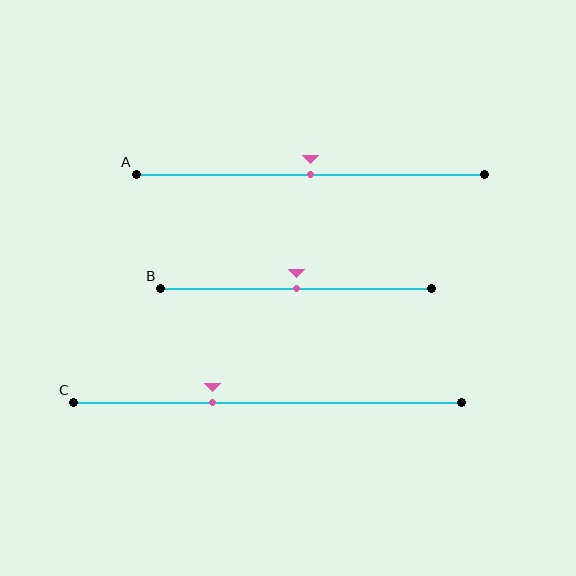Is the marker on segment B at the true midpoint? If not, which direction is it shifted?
Yes, the marker on segment B is at the true midpoint.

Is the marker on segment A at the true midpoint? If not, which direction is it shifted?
Yes, the marker on segment A is at the true midpoint.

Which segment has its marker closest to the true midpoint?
Segment A has its marker closest to the true midpoint.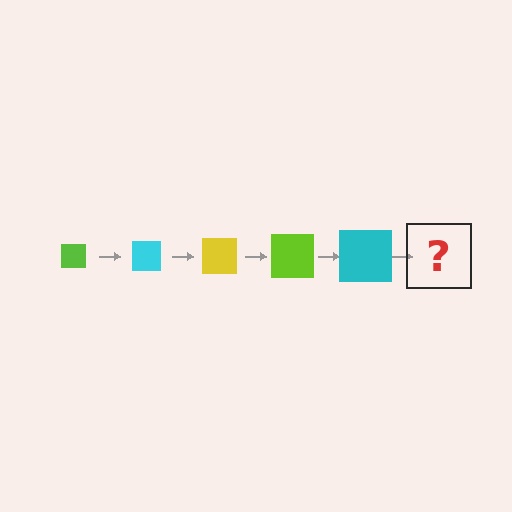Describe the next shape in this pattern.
It should be a yellow square, larger than the previous one.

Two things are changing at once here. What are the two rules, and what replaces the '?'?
The two rules are that the square grows larger each step and the color cycles through lime, cyan, and yellow. The '?' should be a yellow square, larger than the previous one.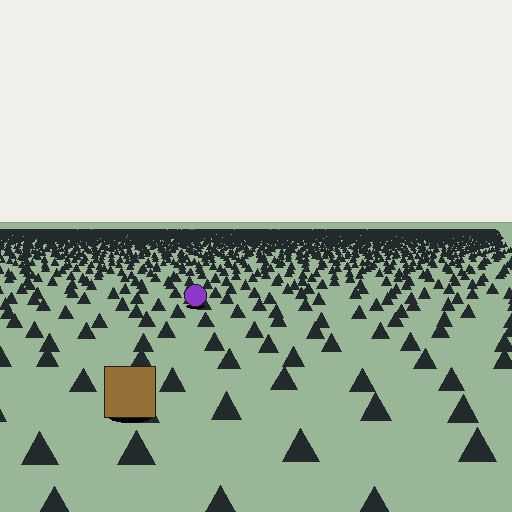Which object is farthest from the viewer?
The purple circle is farthest from the viewer. It appears smaller and the ground texture around it is denser.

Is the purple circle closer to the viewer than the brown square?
No. The brown square is closer — you can tell from the texture gradient: the ground texture is coarser near it.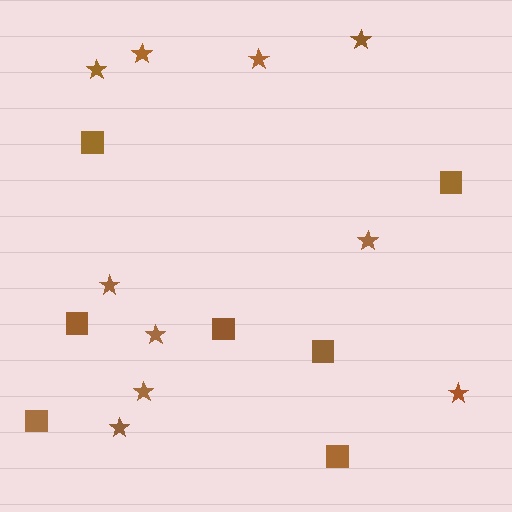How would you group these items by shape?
There are 2 groups: one group of stars (10) and one group of squares (7).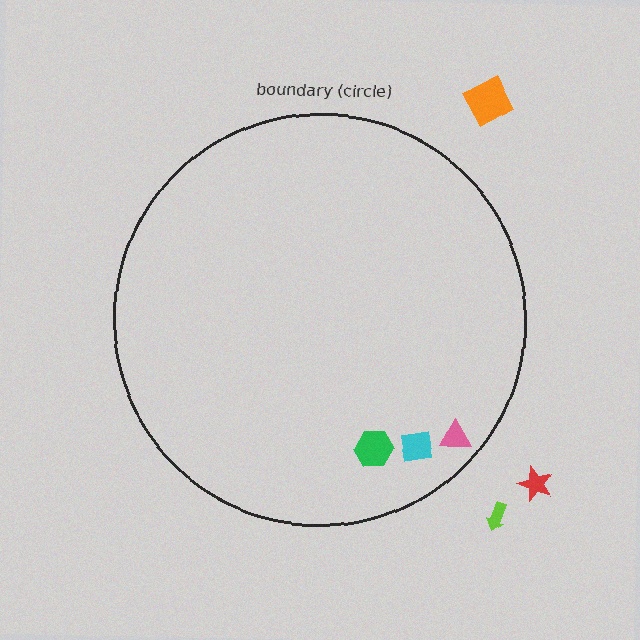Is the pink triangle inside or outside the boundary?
Inside.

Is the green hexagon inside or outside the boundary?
Inside.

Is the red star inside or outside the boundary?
Outside.